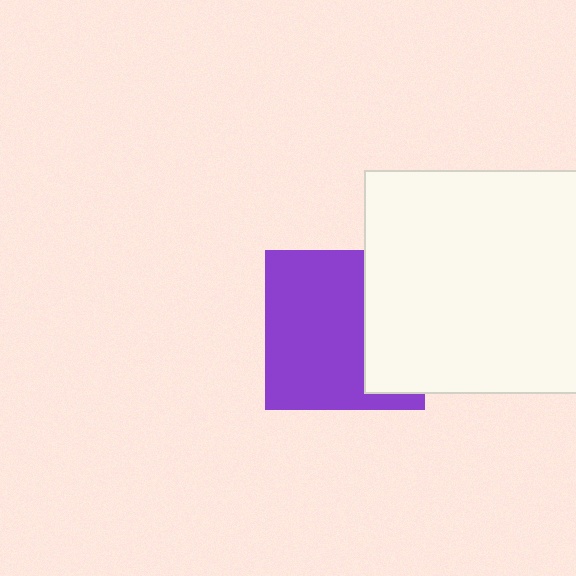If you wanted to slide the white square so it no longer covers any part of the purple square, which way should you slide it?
Slide it right — that is the most direct way to separate the two shapes.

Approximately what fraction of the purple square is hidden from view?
Roughly 35% of the purple square is hidden behind the white square.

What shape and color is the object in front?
The object in front is a white square.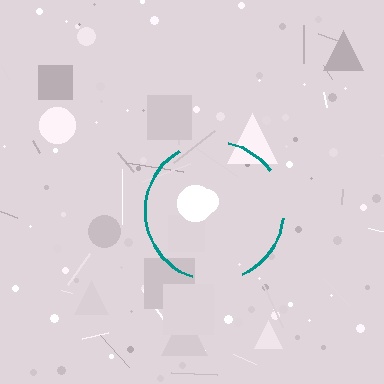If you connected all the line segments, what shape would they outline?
They would outline a circle.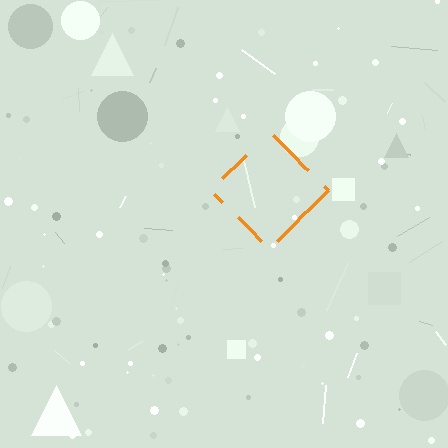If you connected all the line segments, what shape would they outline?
They would outline a diamond.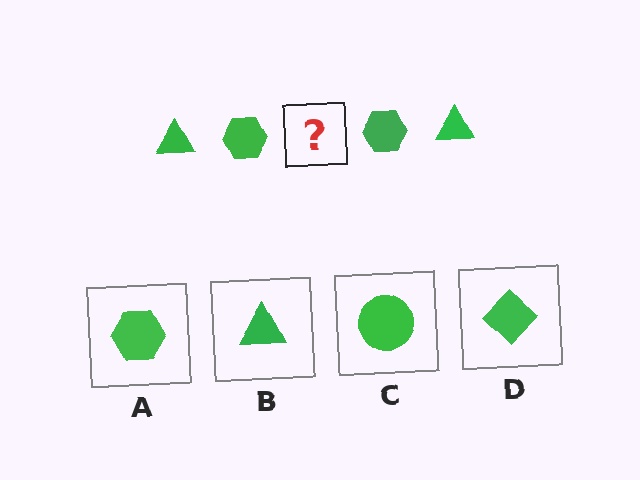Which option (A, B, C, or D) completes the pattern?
B.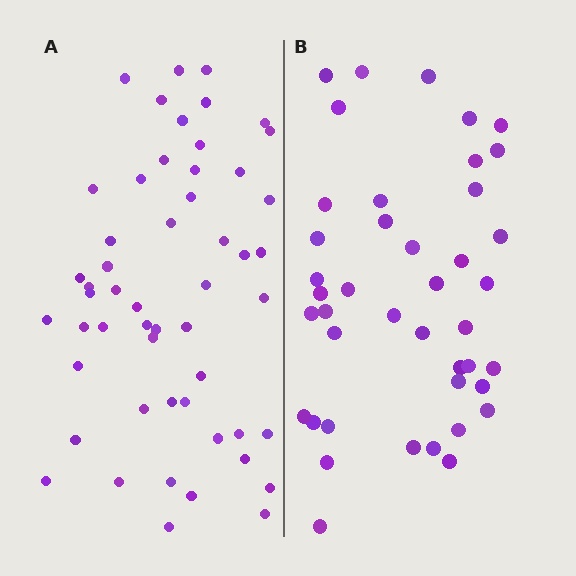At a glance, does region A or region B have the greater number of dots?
Region A (the left region) has more dots.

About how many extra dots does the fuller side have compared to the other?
Region A has roughly 12 or so more dots than region B.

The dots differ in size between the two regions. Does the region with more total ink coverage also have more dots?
No. Region B has more total ink coverage because its dots are larger, but region A actually contains more individual dots. Total area can be misleading — the number of items is what matters here.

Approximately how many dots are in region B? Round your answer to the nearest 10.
About 40 dots. (The exact count is 42, which rounds to 40.)